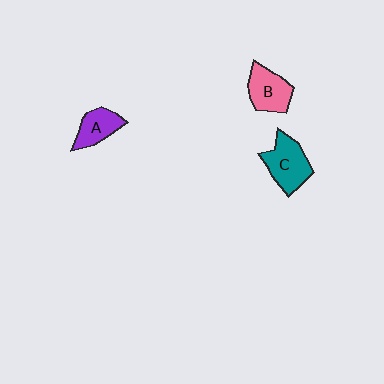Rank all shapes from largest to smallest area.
From largest to smallest: C (teal), B (pink), A (purple).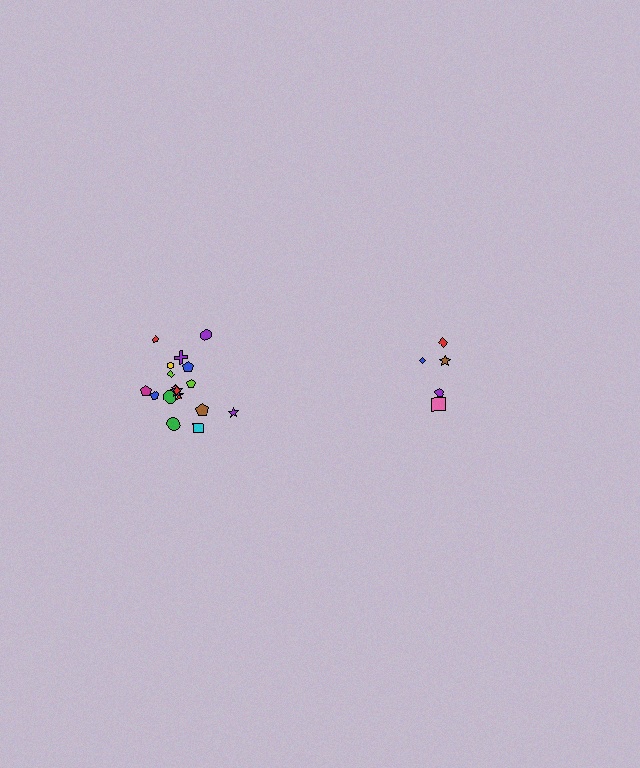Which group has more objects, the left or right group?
The left group.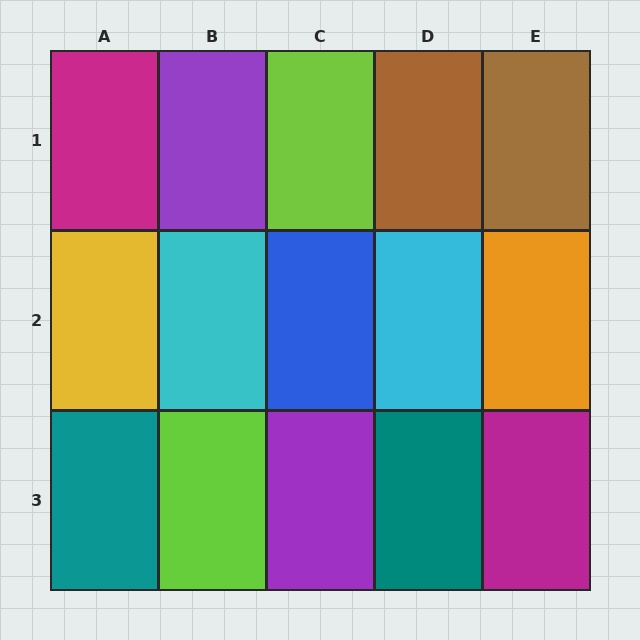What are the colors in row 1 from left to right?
Magenta, purple, lime, brown, brown.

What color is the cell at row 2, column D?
Cyan.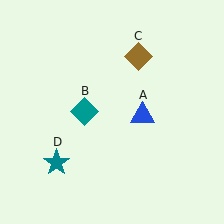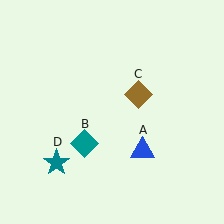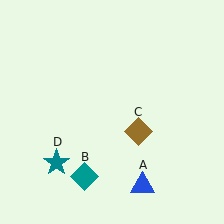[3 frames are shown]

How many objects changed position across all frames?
3 objects changed position: blue triangle (object A), teal diamond (object B), brown diamond (object C).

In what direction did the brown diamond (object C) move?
The brown diamond (object C) moved down.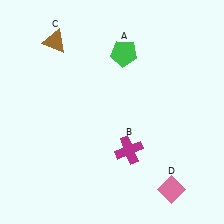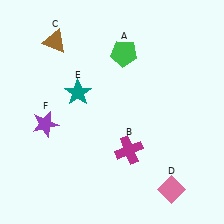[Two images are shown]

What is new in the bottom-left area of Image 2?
A purple star (F) was added in the bottom-left area of Image 2.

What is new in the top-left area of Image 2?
A teal star (E) was added in the top-left area of Image 2.